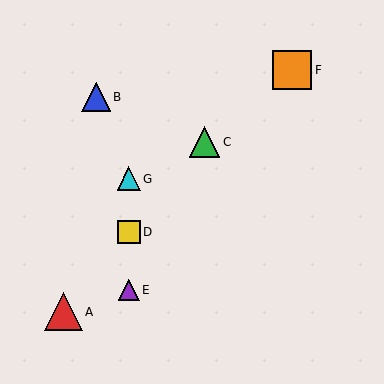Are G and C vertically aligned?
No, G is at x≈129 and C is at x≈205.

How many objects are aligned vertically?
3 objects (D, E, G) are aligned vertically.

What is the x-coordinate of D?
Object D is at x≈129.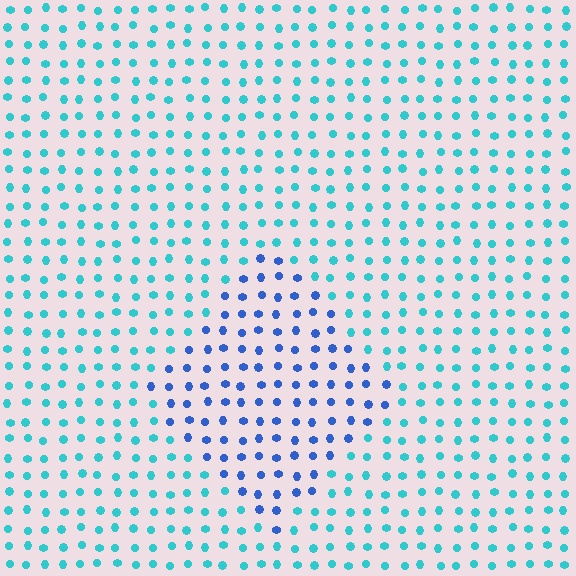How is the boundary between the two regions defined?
The boundary is defined purely by a slight shift in hue (about 41 degrees). Spacing, size, and orientation are identical on both sides.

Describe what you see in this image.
The image is filled with small cyan elements in a uniform arrangement. A diamond-shaped region is visible where the elements are tinted to a slightly different hue, forming a subtle color boundary.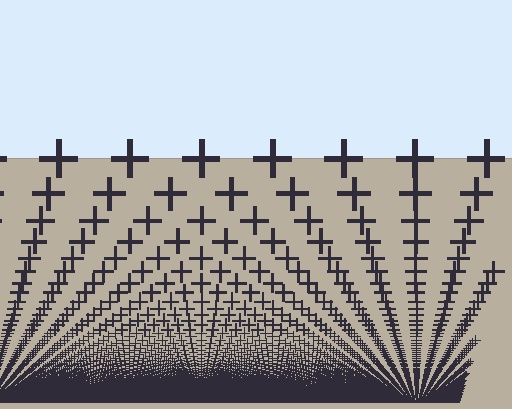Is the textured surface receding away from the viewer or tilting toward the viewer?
The surface appears to tilt toward the viewer. Texture elements get larger and sparser toward the top.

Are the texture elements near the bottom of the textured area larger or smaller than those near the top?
Smaller. The gradient is inverted — elements near the bottom are smaller and denser.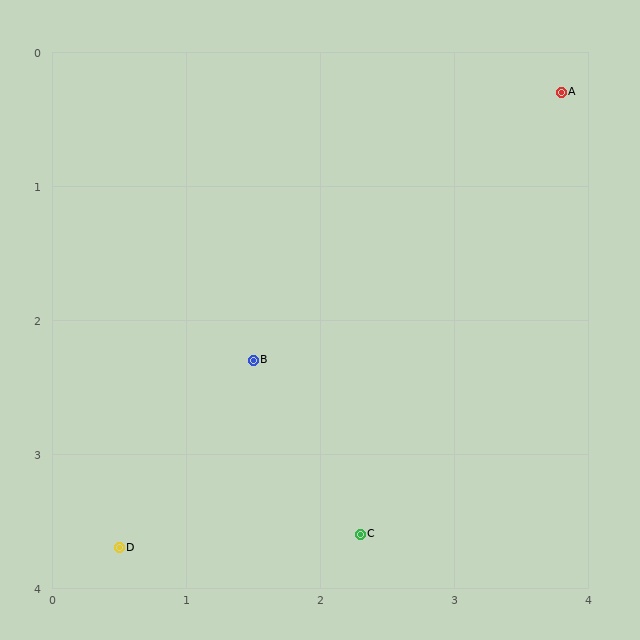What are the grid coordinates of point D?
Point D is at approximately (0.5, 3.7).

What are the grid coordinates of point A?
Point A is at approximately (3.8, 0.3).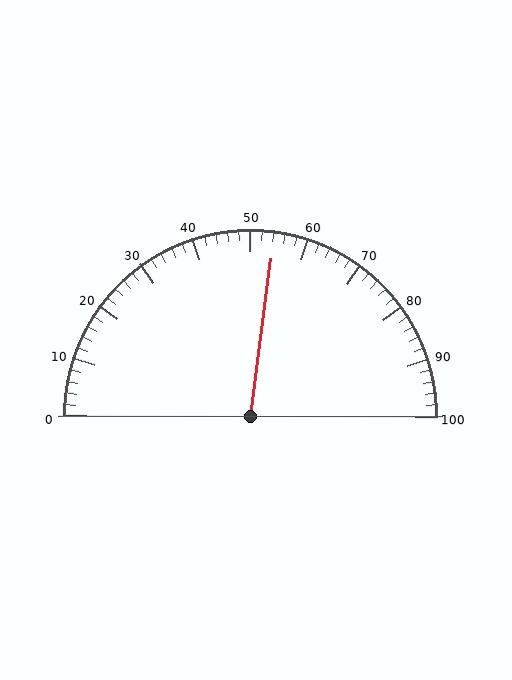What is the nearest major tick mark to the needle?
The nearest major tick mark is 50.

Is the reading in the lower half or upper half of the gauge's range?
The reading is in the upper half of the range (0 to 100).